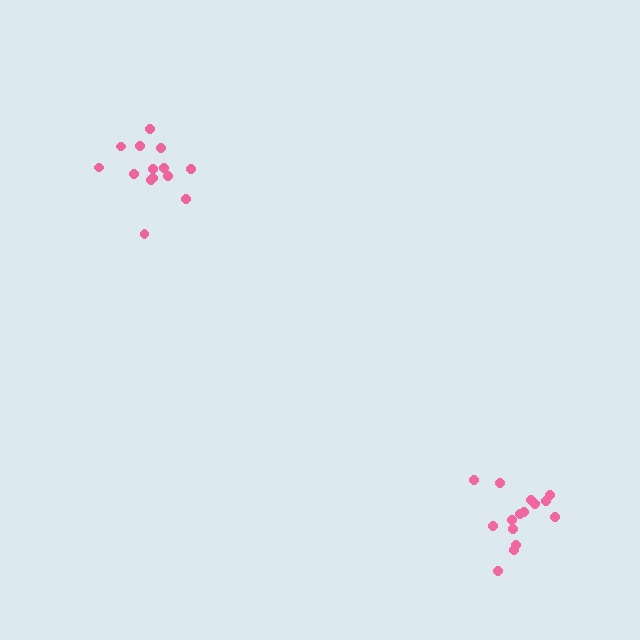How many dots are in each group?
Group 1: 14 dots, Group 2: 15 dots (29 total).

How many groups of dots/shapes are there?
There are 2 groups.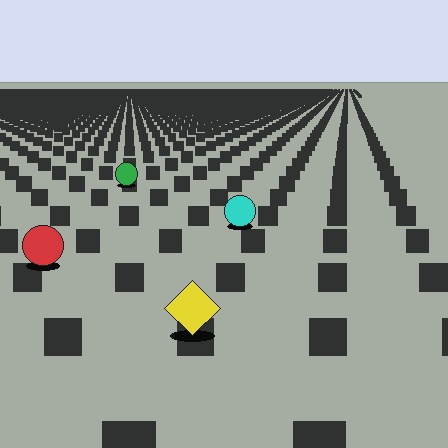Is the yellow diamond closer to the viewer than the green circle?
Yes. The yellow diamond is closer — you can tell from the texture gradient: the ground texture is coarser near it.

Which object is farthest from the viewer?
The green circle is farthest from the viewer. It appears smaller and the ground texture around it is denser.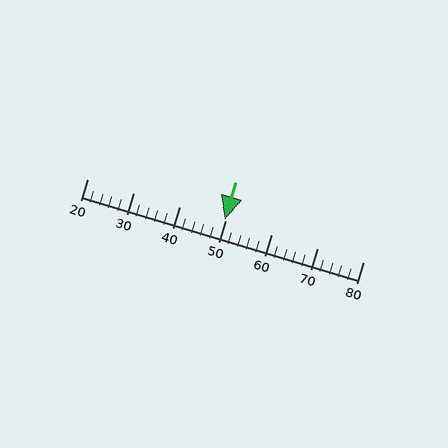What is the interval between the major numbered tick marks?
The major tick marks are spaced 10 units apart.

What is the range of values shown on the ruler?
The ruler shows values from 20 to 80.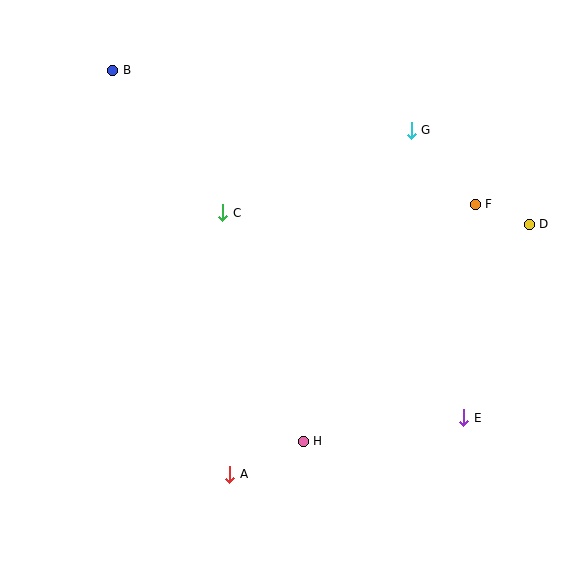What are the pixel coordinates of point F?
Point F is at (475, 204).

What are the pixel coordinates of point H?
Point H is at (303, 441).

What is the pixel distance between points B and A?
The distance between B and A is 420 pixels.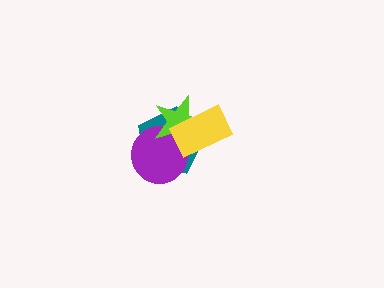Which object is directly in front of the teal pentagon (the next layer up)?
The purple circle is directly in front of the teal pentagon.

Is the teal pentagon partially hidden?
Yes, it is partially covered by another shape.